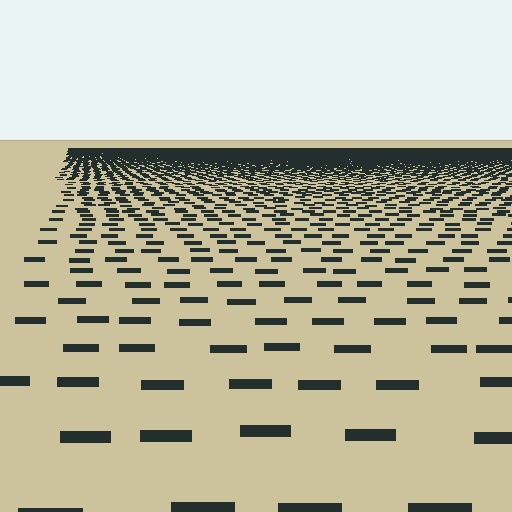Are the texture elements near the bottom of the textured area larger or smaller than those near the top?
Larger. Near the bottom, elements are closer to the viewer and appear at a bigger on-screen size.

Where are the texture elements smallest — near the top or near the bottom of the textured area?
Near the top.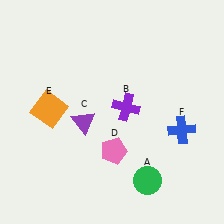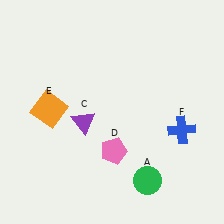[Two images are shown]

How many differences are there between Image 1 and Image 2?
There is 1 difference between the two images.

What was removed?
The purple cross (B) was removed in Image 2.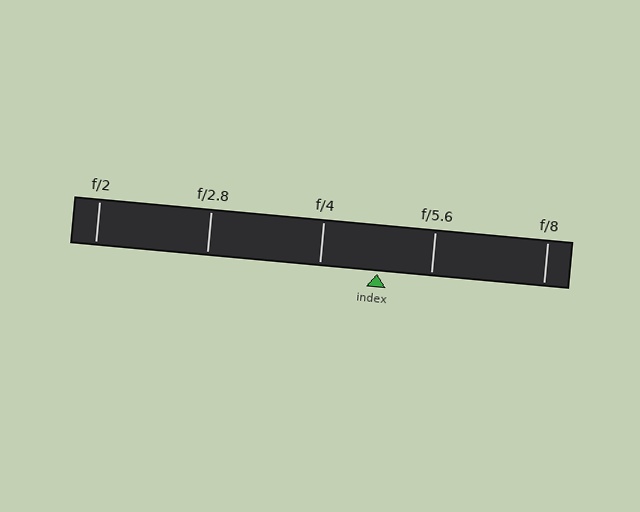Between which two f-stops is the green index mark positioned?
The index mark is between f/4 and f/5.6.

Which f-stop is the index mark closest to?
The index mark is closest to f/5.6.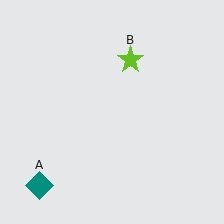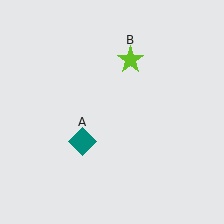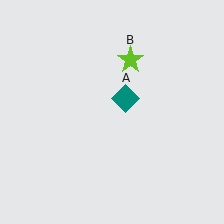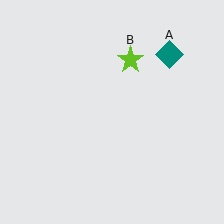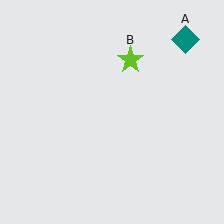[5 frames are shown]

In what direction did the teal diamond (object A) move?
The teal diamond (object A) moved up and to the right.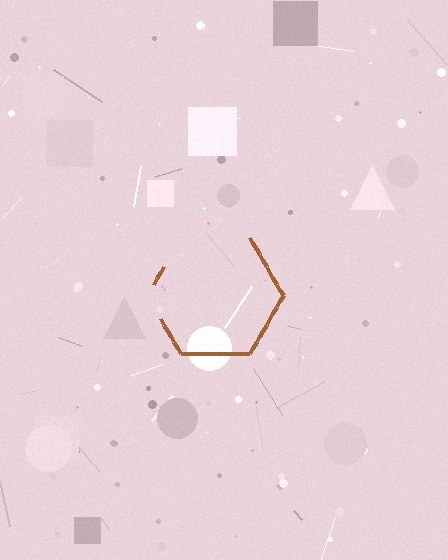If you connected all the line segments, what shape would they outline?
They would outline a hexagon.